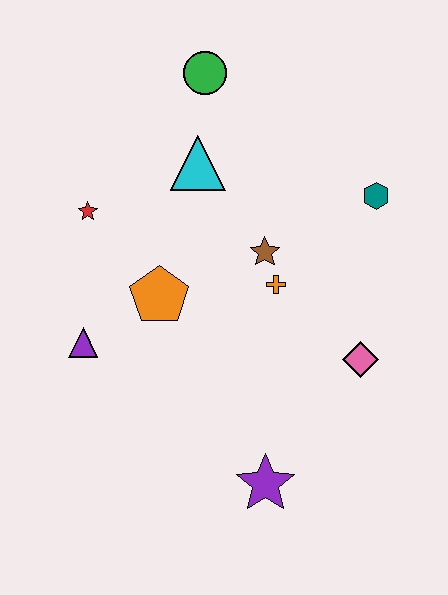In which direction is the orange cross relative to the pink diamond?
The orange cross is to the left of the pink diamond.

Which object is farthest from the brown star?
The purple star is farthest from the brown star.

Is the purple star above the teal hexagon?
No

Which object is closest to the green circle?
The cyan triangle is closest to the green circle.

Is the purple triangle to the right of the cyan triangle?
No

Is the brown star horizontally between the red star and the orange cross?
Yes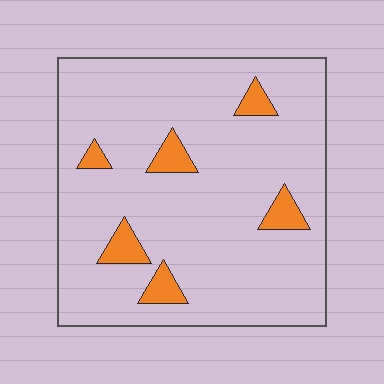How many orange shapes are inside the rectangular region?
6.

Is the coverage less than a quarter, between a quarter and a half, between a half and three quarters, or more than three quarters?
Less than a quarter.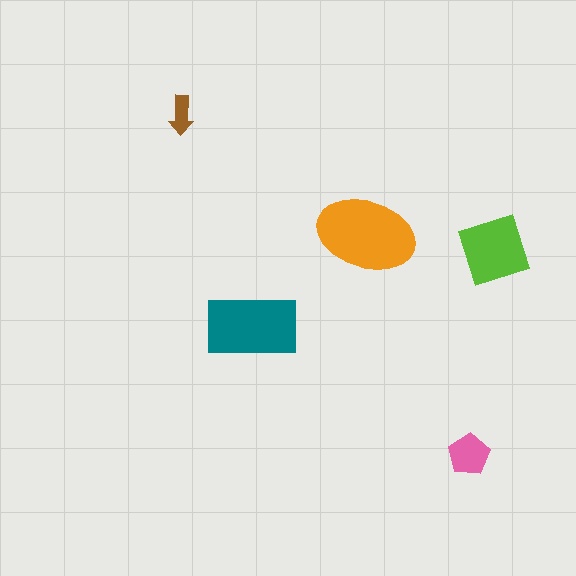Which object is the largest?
The orange ellipse.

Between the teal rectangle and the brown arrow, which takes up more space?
The teal rectangle.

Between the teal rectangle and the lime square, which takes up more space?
The teal rectangle.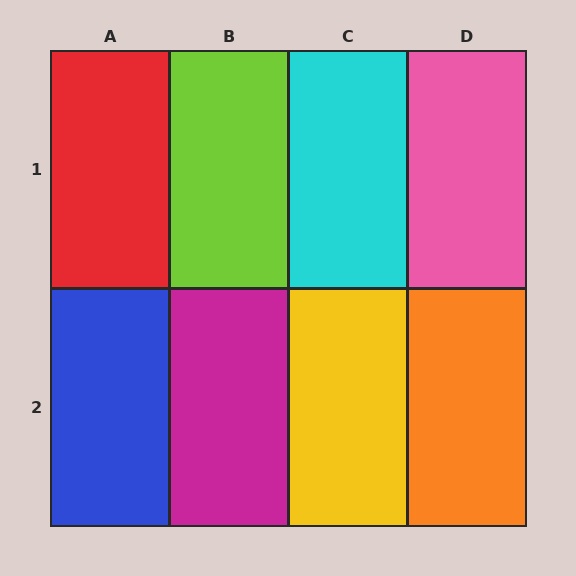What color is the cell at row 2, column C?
Yellow.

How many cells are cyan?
1 cell is cyan.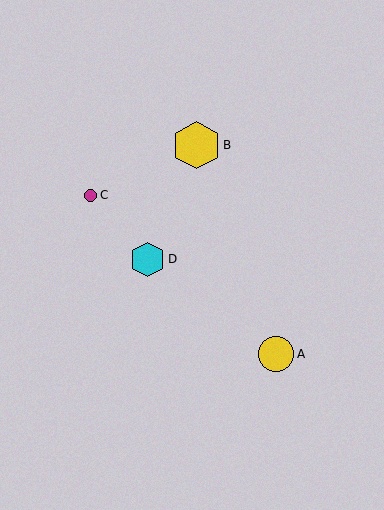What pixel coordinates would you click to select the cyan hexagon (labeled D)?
Click at (147, 259) to select the cyan hexagon D.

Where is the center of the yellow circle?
The center of the yellow circle is at (276, 354).